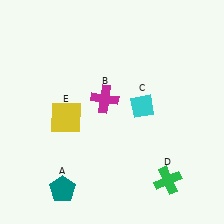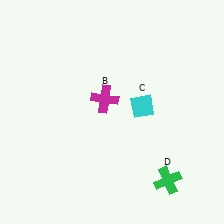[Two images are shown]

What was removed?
The yellow square (E), the teal pentagon (A) were removed in Image 2.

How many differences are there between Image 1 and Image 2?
There are 2 differences between the two images.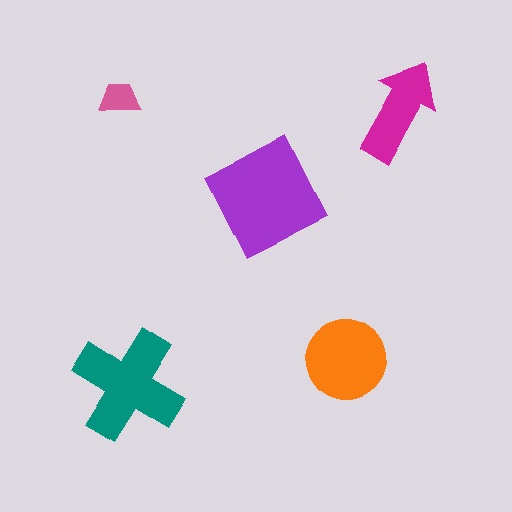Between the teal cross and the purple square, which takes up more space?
The purple square.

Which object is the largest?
The purple square.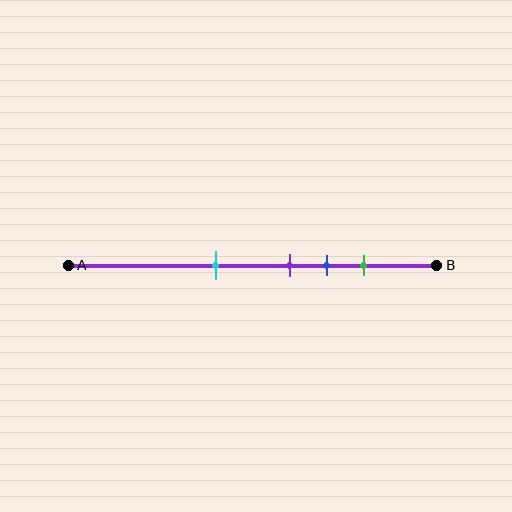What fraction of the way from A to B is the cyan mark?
The cyan mark is approximately 40% (0.4) of the way from A to B.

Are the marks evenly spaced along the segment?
No, the marks are not evenly spaced.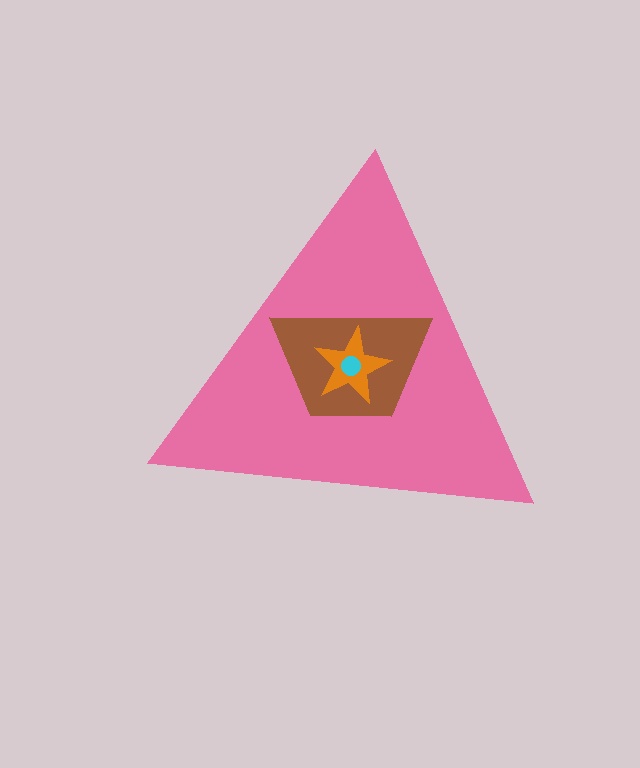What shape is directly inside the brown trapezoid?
The orange star.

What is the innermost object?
The cyan circle.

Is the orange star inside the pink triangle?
Yes.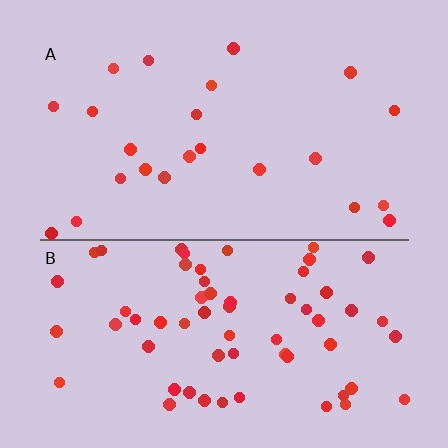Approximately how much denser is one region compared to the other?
Approximately 2.7× — region B over region A.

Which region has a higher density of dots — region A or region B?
B (the bottom).